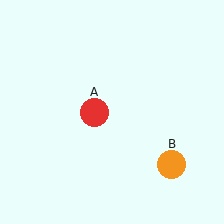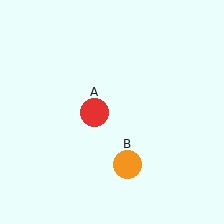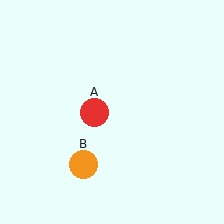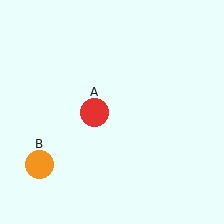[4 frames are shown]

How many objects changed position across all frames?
1 object changed position: orange circle (object B).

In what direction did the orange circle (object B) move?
The orange circle (object B) moved left.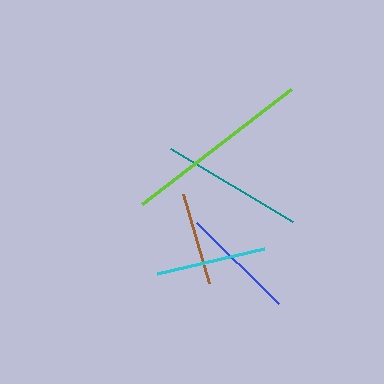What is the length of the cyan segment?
The cyan segment is approximately 109 pixels long.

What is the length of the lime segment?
The lime segment is approximately 188 pixels long.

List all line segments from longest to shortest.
From longest to shortest: lime, teal, blue, cyan, brown.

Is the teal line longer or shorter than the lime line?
The lime line is longer than the teal line.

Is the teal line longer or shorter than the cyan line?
The teal line is longer than the cyan line.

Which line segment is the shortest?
The brown line is the shortest at approximately 92 pixels.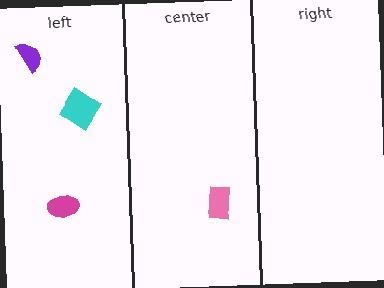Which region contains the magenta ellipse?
The left region.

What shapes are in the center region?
The pink rectangle.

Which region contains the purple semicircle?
The left region.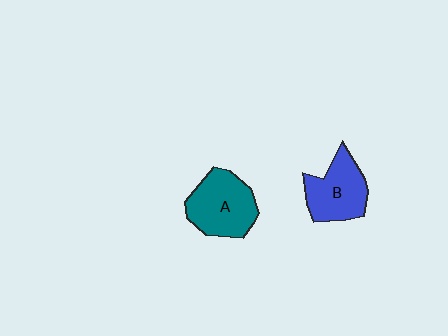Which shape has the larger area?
Shape A (teal).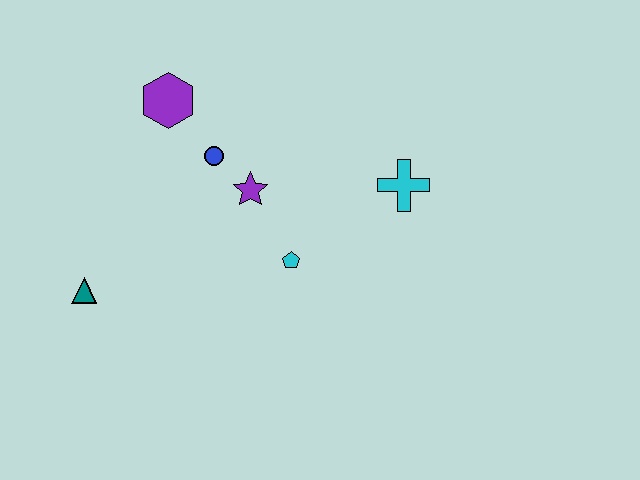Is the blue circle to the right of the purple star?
No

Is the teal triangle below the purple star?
Yes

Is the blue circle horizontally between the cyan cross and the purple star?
No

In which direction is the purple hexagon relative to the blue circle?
The purple hexagon is above the blue circle.